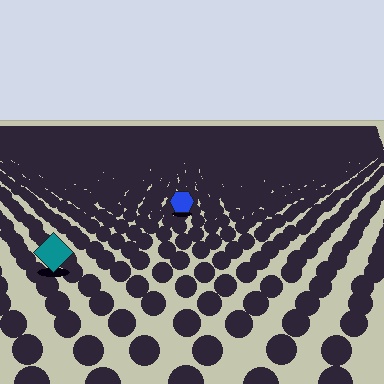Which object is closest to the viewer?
The teal diamond is closest. The texture marks near it are larger and more spread out.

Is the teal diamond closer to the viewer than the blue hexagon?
Yes. The teal diamond is closer — you can tell from the texture gradient: the ground texture is coarser near it.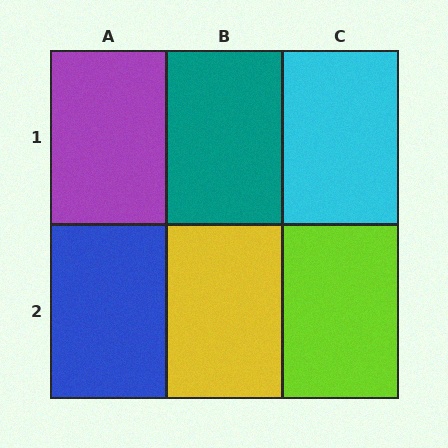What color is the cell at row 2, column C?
Lime.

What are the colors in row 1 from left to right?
Purple, teal, cyan.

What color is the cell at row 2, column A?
Blue.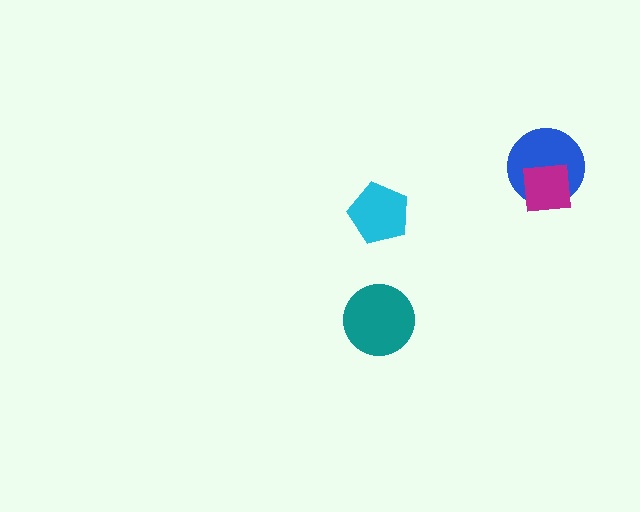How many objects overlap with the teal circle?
0 objects overlap with the teal circle.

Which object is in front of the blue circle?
The magenta square is in front of the blue circle.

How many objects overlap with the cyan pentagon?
0 objects overlap with the cyan pentagon.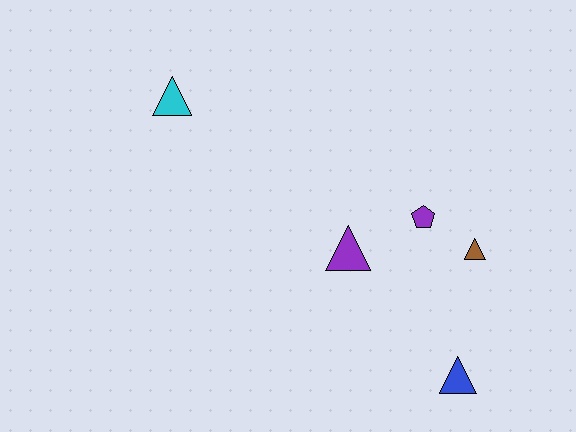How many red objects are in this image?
There are no red objects.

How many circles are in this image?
There are no circles.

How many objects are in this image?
There are 5 objects.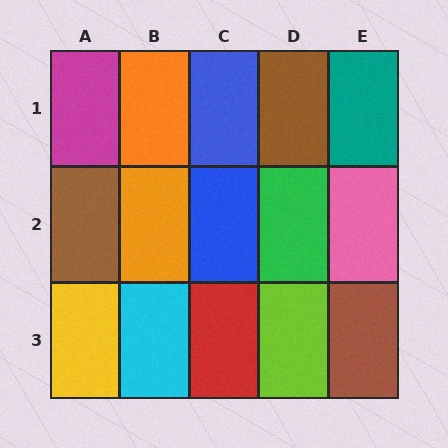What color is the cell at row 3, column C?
Red.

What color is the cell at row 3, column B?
Cyan.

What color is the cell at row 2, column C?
Blue.